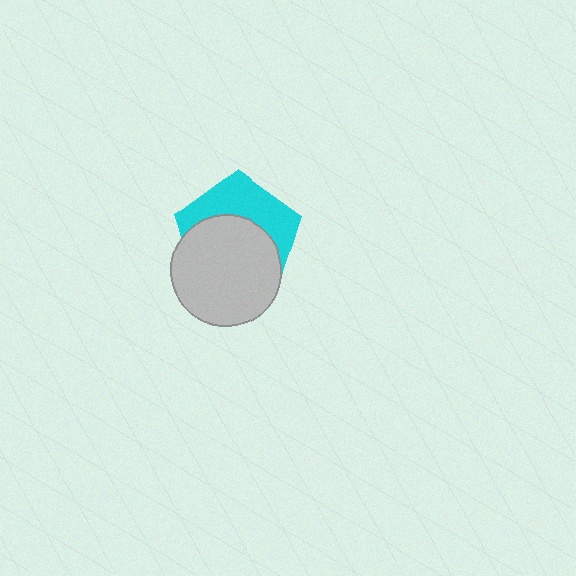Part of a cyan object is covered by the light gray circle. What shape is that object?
It is a pentagon.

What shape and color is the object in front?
The object in front is a light gray circle.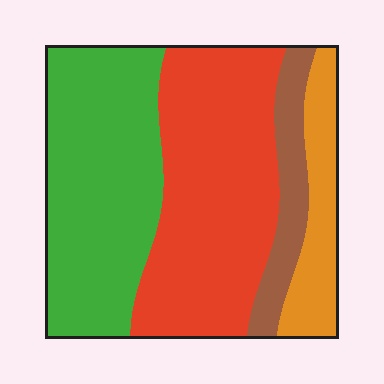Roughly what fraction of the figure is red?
Red covers roughly 40% of the figure.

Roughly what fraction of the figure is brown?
Brown takes up less than a sixth of the figure.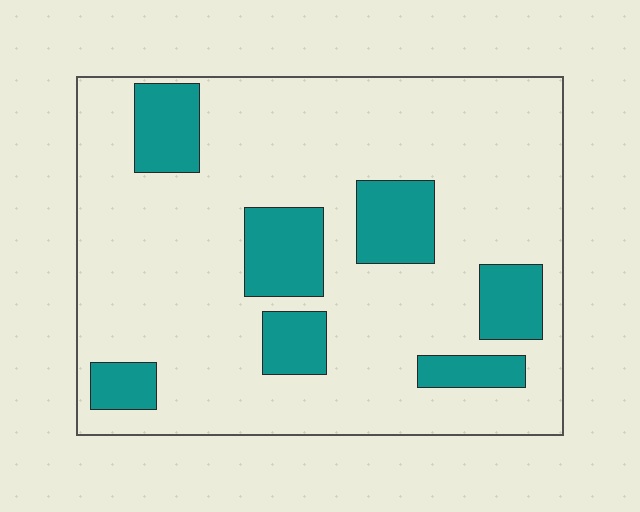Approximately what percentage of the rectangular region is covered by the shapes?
Approximately 20%.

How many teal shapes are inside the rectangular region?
7.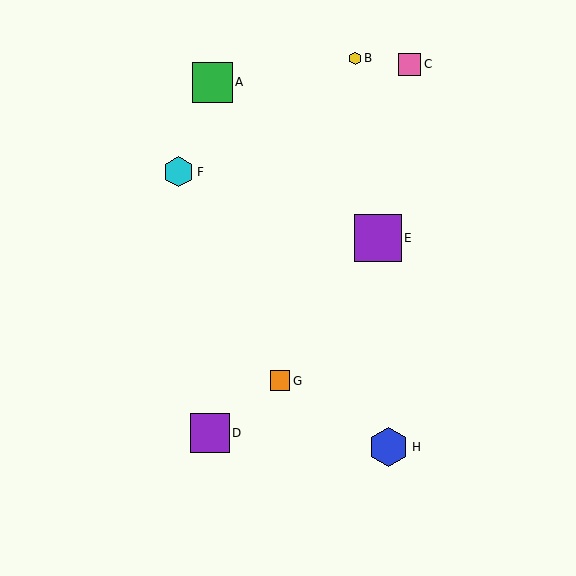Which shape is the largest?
The purple square (labeled E) is the largest.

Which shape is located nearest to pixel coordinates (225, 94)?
The green square (labeled A) at (212, 82) is nearest to that location.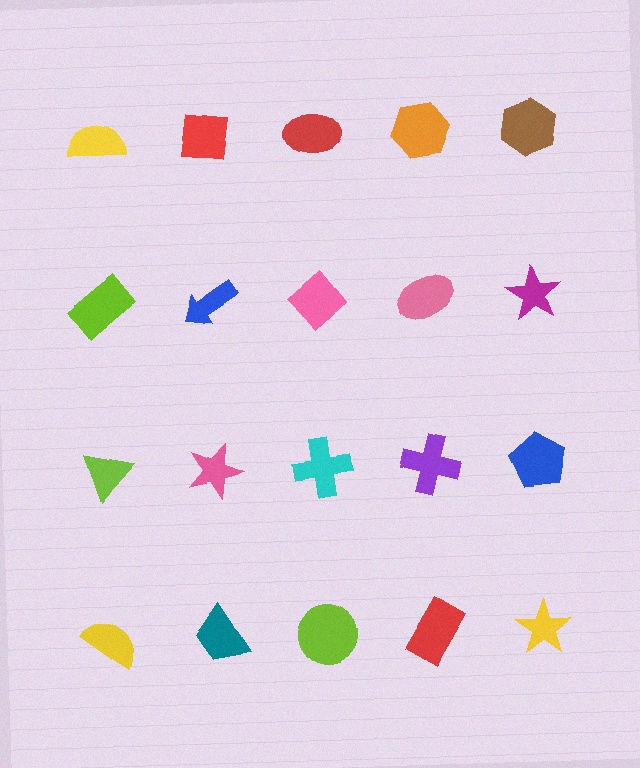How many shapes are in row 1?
5 shapes.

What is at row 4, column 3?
A lime circle.